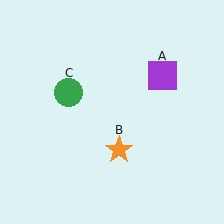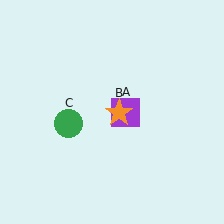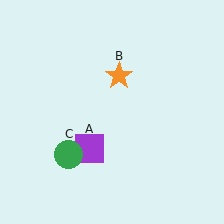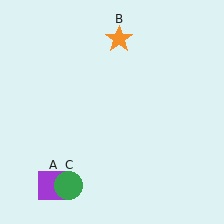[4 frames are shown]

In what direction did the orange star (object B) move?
The orange star (object B) moved up.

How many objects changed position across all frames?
3 objects changed position: purple square (object A), orange star (object B), green circle (object C).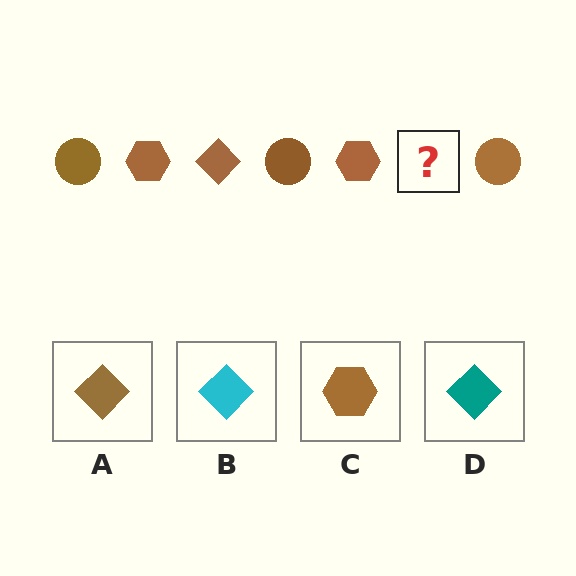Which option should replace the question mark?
Option A.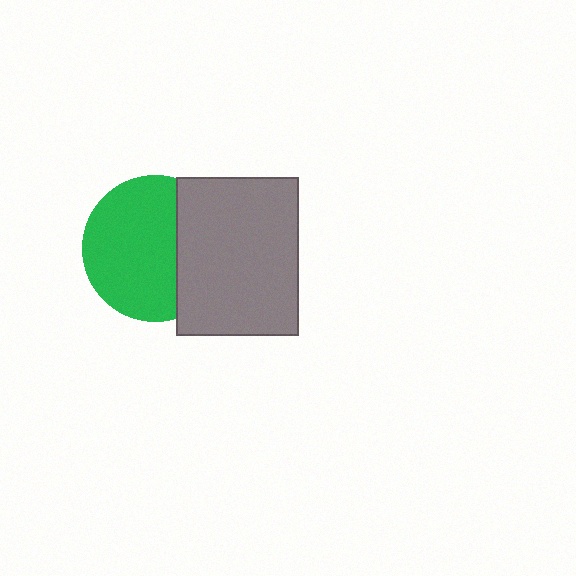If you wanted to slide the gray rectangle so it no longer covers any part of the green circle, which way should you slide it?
Slide it right — that is the most direct way to separate the two shapes.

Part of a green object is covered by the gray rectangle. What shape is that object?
It is a circle.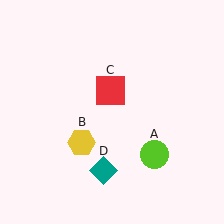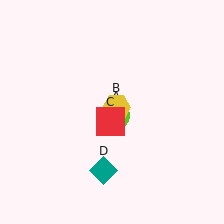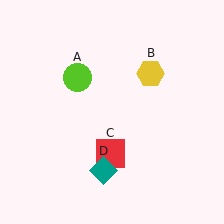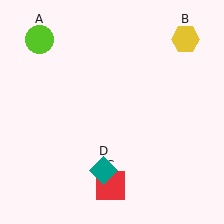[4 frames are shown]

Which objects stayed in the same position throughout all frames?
Teal diamond (object D) remained stationary.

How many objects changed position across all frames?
3 objects changed position: lime circle (object A), yellow hexagon (object B), red square (object C).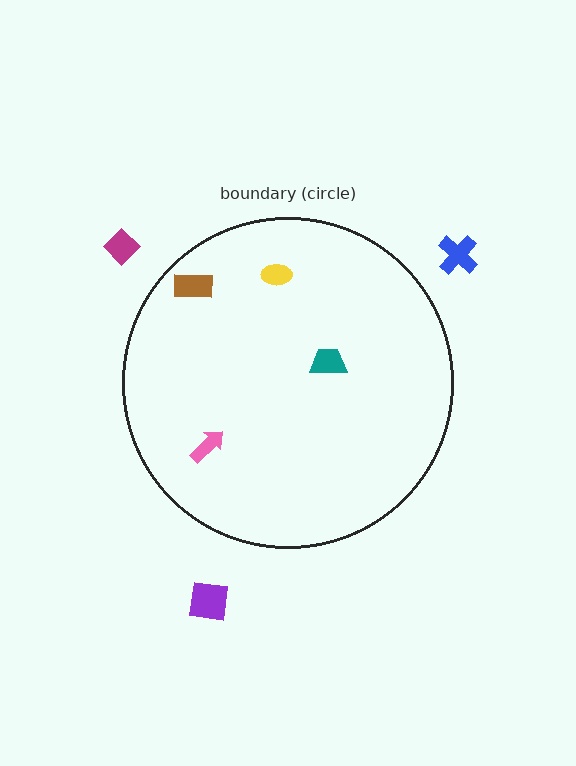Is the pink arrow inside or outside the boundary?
Inside.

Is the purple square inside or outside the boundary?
Outside.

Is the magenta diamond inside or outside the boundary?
Outside.